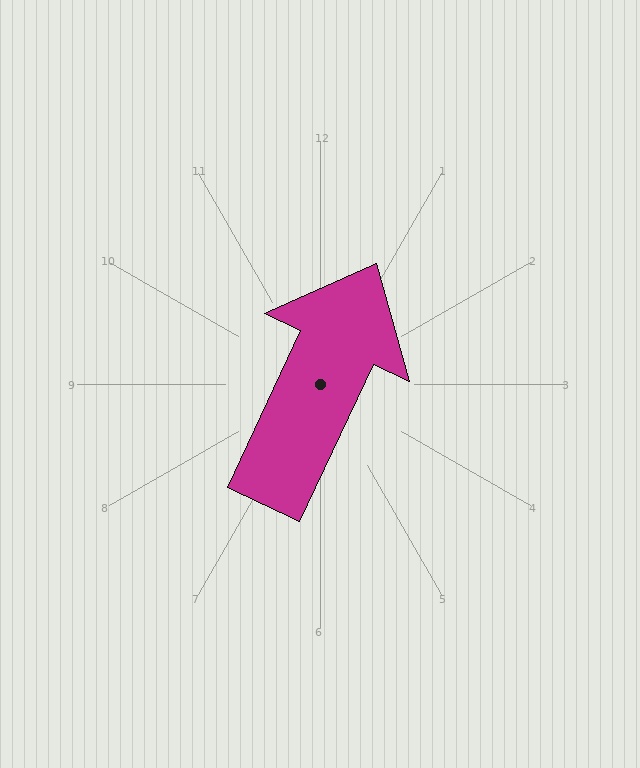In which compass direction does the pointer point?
Northeast.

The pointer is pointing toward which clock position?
Roughly 1 o'clock.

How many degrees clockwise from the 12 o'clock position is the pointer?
Approximately 25 degrees.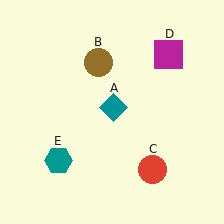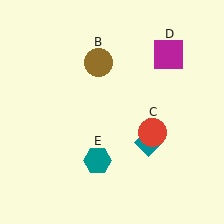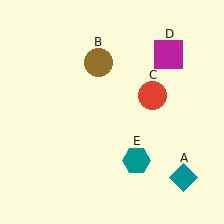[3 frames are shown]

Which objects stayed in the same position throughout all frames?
Brown circle (object B) and magenta square (object D) remained stationary.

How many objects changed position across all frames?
3 objects changed position: teal diamond (object A), red circle (object C), teal hexagon (object E).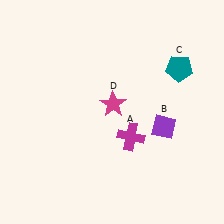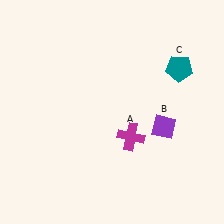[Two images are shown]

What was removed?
The magenta star (D) was removed in Image 2.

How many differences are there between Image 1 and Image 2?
There is 1 difference between the two images.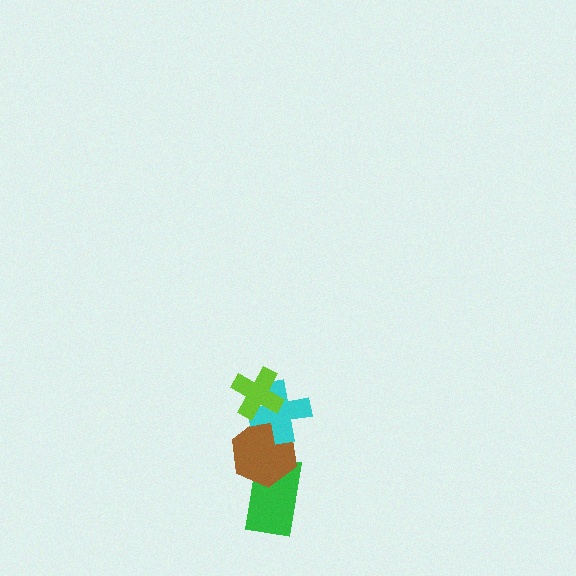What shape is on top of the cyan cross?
The lime cross is on top of the cyan cross.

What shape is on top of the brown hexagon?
The cyan cross is on top of the brown hexagon.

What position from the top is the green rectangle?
The green rectangle is 4th from the top.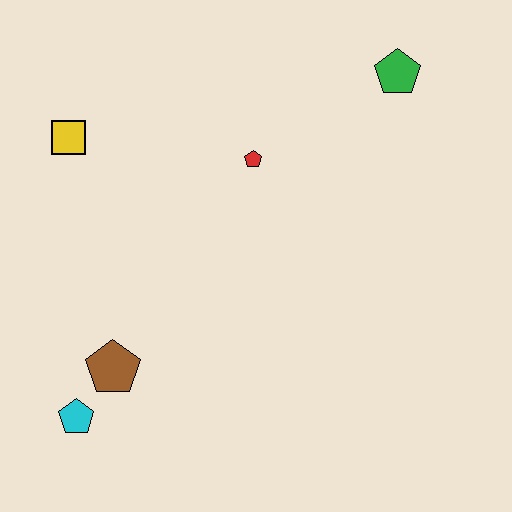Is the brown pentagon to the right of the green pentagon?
No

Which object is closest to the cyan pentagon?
The brown pentagon is closest to the cyan pentagon.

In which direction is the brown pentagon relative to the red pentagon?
The brown pentagon is below the red pentagon.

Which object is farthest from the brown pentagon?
The green pentagon is farthest from the brown pentagon.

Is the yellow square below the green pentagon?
Yes